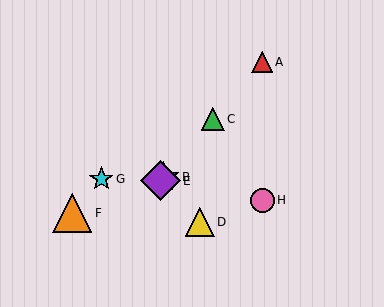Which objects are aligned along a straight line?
Objects A, B, C, E are aligned along a straight line.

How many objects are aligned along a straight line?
4 objects (A, B, C, E) are aligned along a straight line.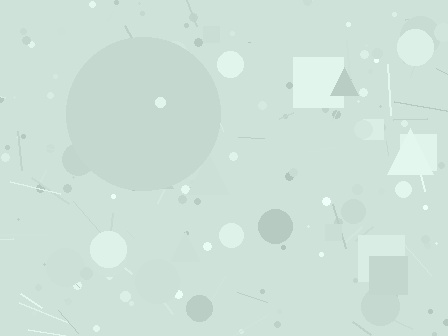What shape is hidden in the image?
A circle is hidden in the image.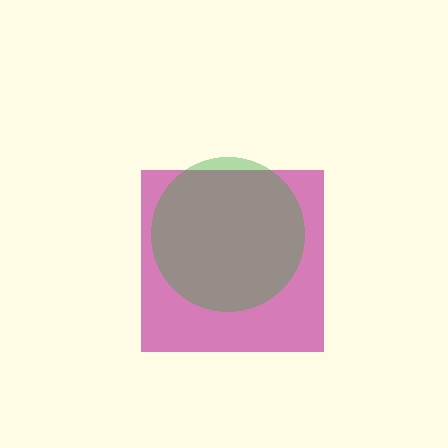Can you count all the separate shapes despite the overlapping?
Yes, there are 2 separate shapes.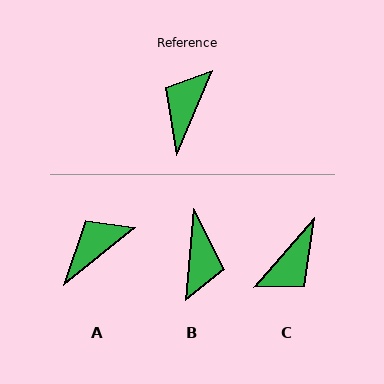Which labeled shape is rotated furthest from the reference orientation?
B, about 162 degrees away.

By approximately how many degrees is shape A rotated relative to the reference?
Approximately 28 degrees clockwise.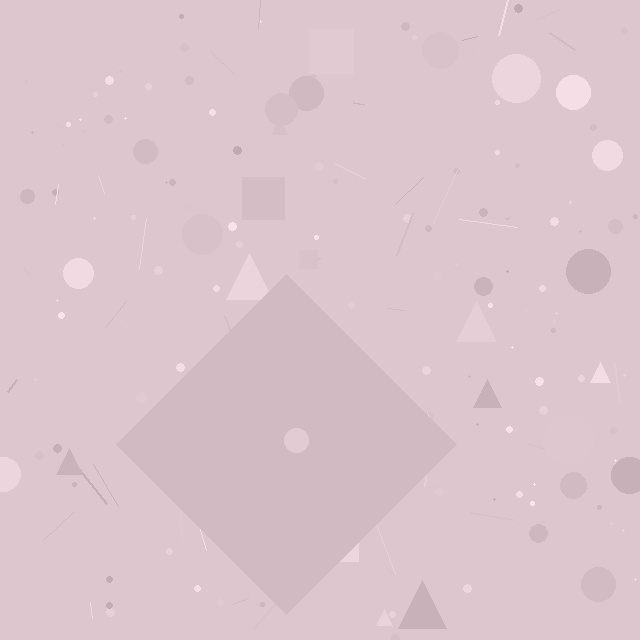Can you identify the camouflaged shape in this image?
The camouflaged shape is a diamond.